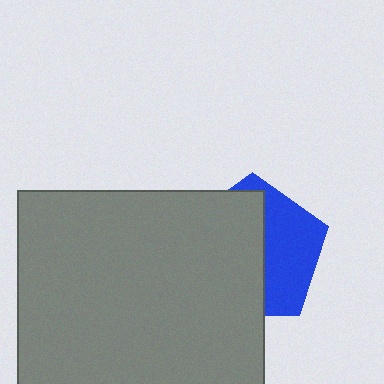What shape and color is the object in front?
The object in front is a gray square.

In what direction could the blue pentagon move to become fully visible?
The blue pentagon could move right. That would shift it out from behind the gray square entirely.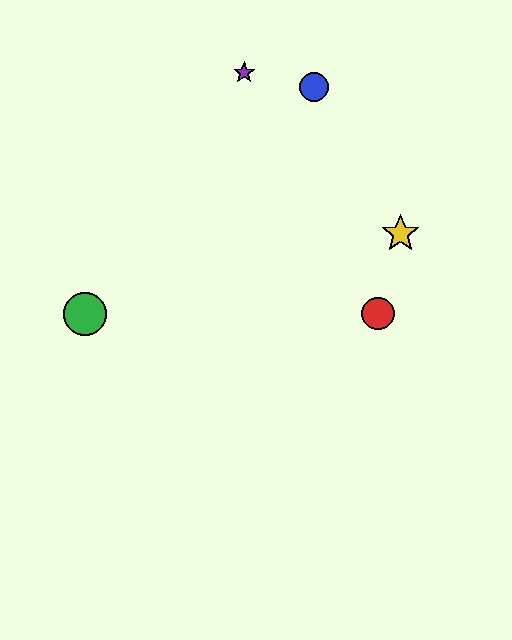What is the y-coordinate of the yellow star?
The yellow star is at y≈234.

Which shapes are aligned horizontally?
The red circle, the green circle are aligned horizontally.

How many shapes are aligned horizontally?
2 shapes (the red circle, the green circle) are aligned horizontally.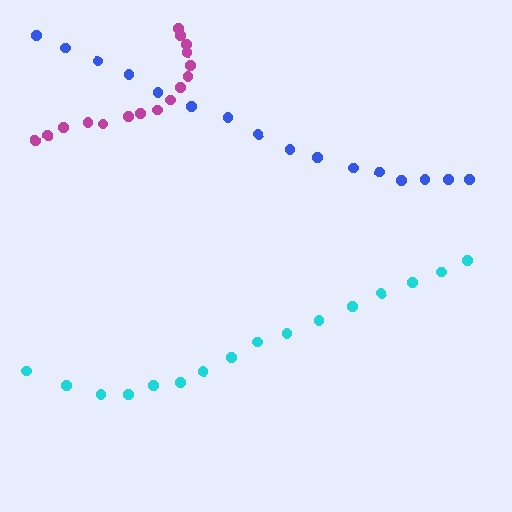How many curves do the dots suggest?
There are 3 distinct paths.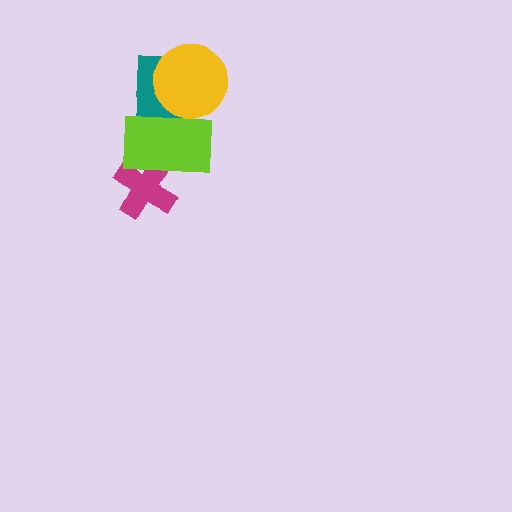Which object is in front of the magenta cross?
The lime rectangle is in front of the magenta cross.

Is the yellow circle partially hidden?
No, no other shape covers it.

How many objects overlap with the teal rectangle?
2 objects overlap with the teal rectangle.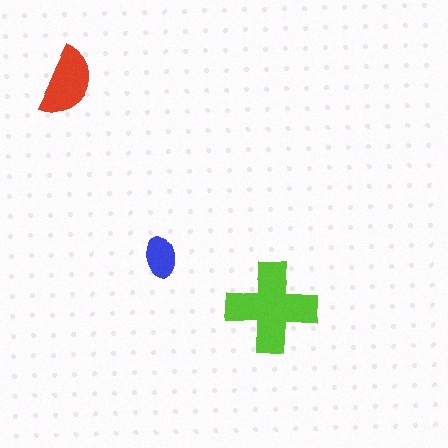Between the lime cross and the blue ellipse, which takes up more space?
The lime cross.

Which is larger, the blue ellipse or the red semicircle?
The red semicircle.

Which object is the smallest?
The blue ellipse.